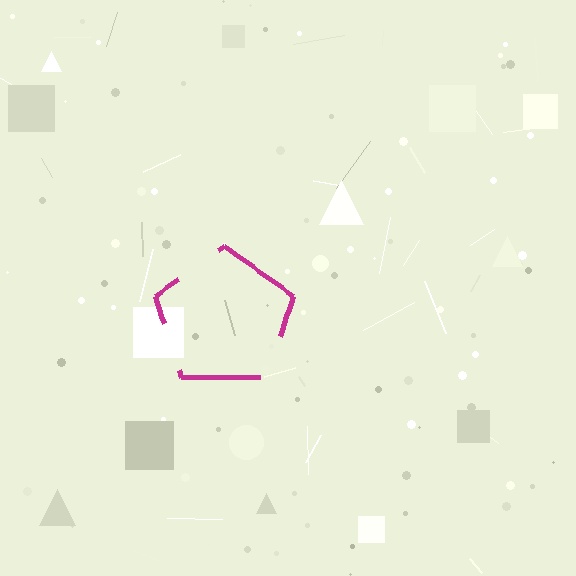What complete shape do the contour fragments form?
The contour fragments form a pentagon.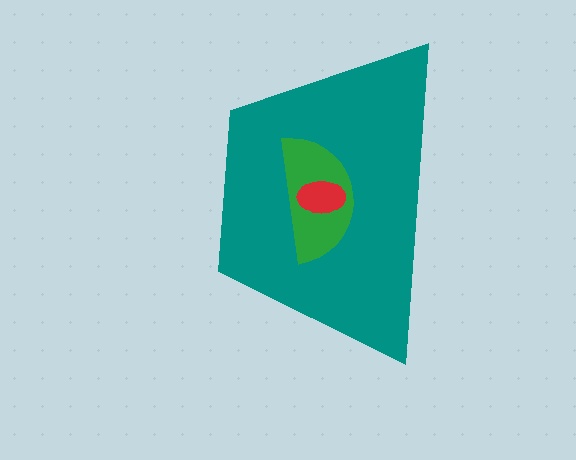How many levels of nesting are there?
3.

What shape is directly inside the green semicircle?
The red ellipse.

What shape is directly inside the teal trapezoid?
The green semicircle.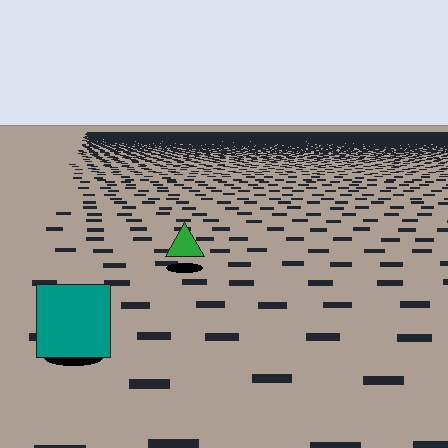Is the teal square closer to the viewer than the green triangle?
Yes. The teal square is closer — you can tell from the texture gradient: the ground texture is coarser near it.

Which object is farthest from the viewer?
The green triangle is farthest from the viewer. It appears smaller and the ground texture around it is denser.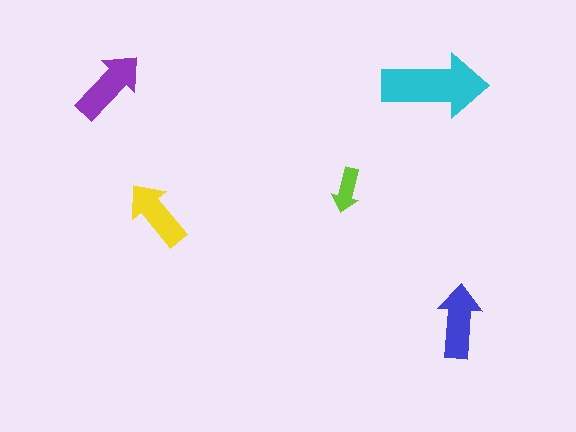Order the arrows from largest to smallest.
the cyan one, the purple one, the blue one, the yellow one, the lime one.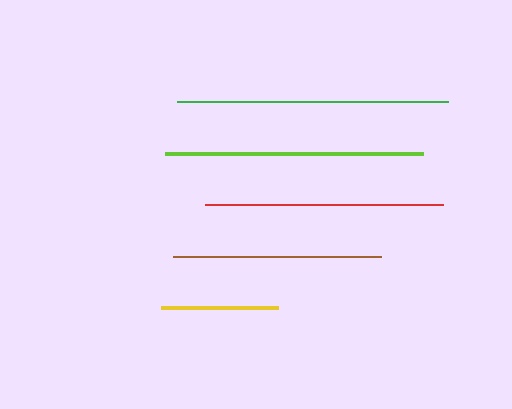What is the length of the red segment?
The red segment is approximately 238 pixels long.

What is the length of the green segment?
The green segment is approximately 271 pixels long.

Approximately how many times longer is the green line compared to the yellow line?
The green line is approximately 2.3 times the length of the yellow line.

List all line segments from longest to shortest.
From longest to shortest: green, lime, red, brown, yellow.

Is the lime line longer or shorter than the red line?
The lime line is longer than the red line.